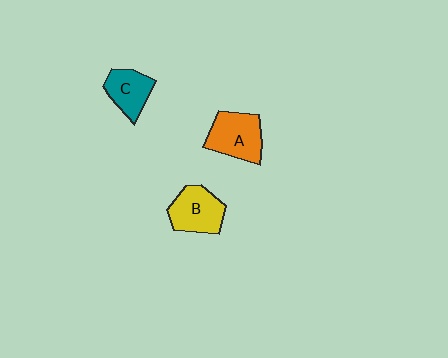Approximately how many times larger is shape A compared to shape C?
Approximately 1.3 times.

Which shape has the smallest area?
Shape C (teal).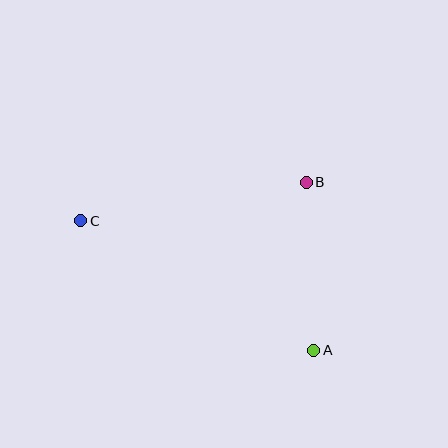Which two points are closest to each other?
Points A and B are closest to each other.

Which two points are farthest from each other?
Points A and C are farthest from each other.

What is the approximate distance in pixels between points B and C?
The distance between B and C is approximately 229 pixels.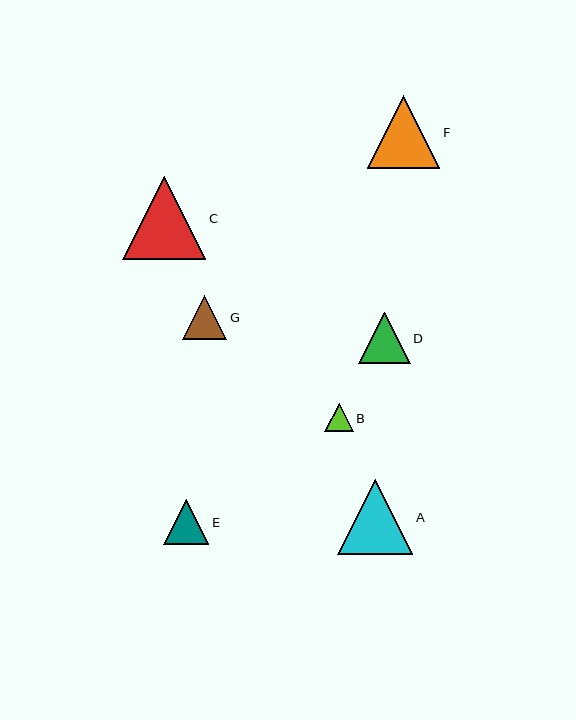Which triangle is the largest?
Triangle C is the largest with a size of approximately 83 pixels.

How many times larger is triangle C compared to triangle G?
Triangle C is approximately 1.9 times the size of triangle G.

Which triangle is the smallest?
Triangle B is the smallest with a size of approximately 28 pixels.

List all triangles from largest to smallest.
From largest to smallest: C, A, F, D, E, G, B.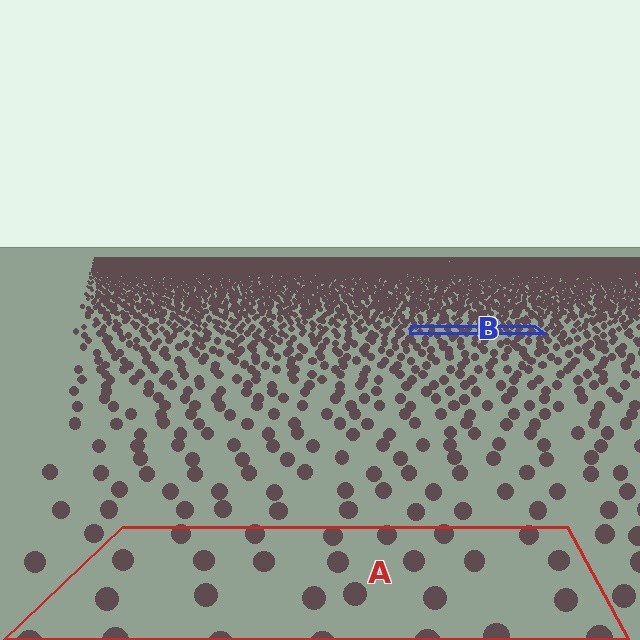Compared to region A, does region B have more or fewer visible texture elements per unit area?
Region B has more texture elements per unit area — they are packed more densely because it is farther away.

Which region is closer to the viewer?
Region A is closer. The texture elements there are larger and more spread out.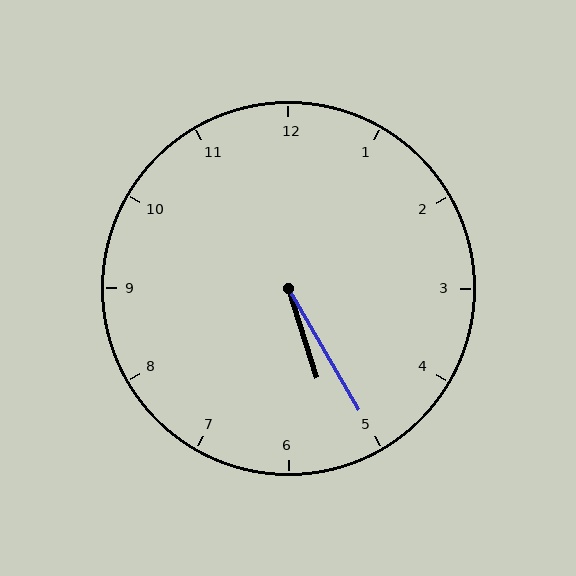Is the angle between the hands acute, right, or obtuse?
It is acute.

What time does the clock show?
5:25.